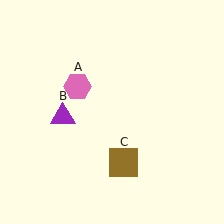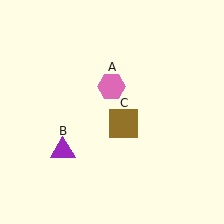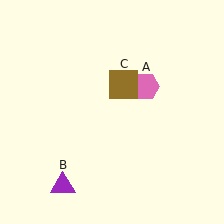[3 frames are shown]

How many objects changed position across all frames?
3 objects changed position: pink hexagon (object A), purple triangle (object B), brown square (object C).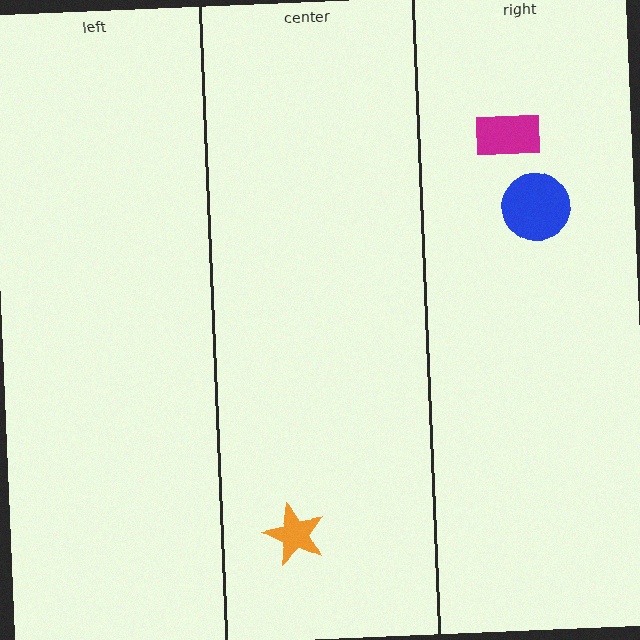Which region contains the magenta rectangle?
The right region.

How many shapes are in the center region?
1.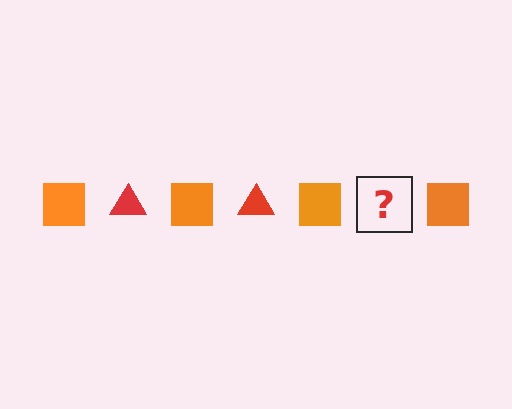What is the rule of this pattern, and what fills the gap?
The rule is that the pattern alternates between orange square and red triangle. The gap should be filled with a red triangle.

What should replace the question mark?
The question mark should be replaced with a red triangle.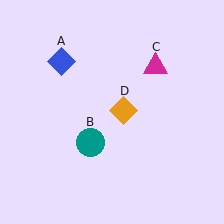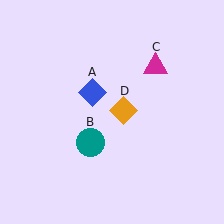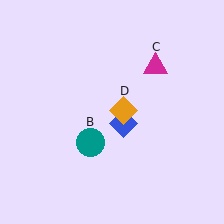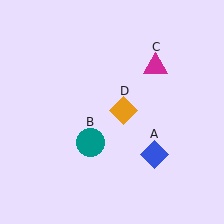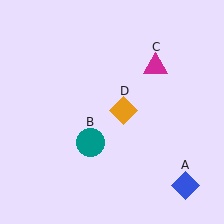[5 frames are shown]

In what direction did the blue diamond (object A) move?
The blue diamond (object A) moved down and to the right.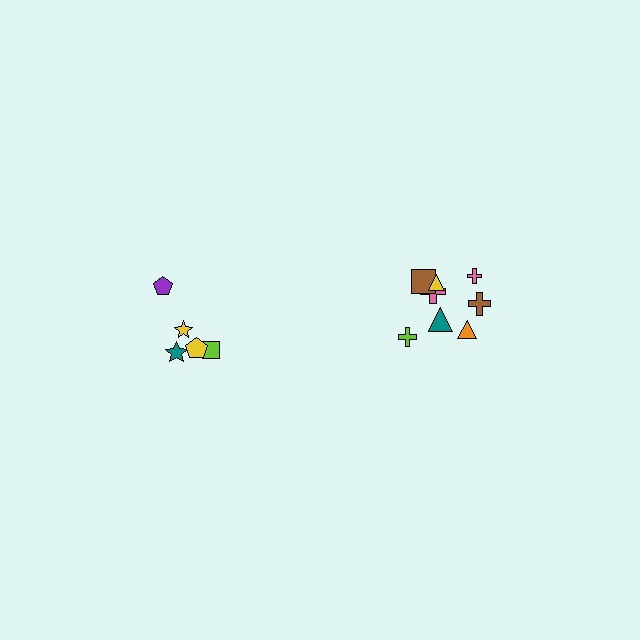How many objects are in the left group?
There are 5 objects.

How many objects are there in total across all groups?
There are 13 objects.